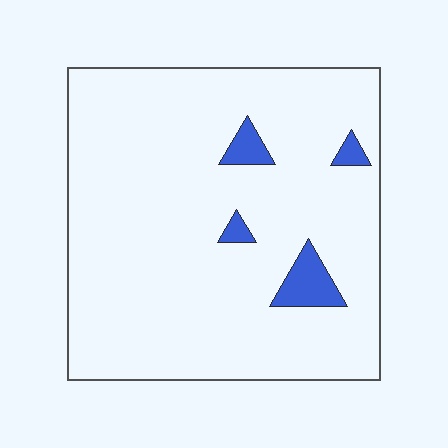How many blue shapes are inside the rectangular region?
4.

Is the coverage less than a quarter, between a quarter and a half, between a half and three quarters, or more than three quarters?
Less than a quarter.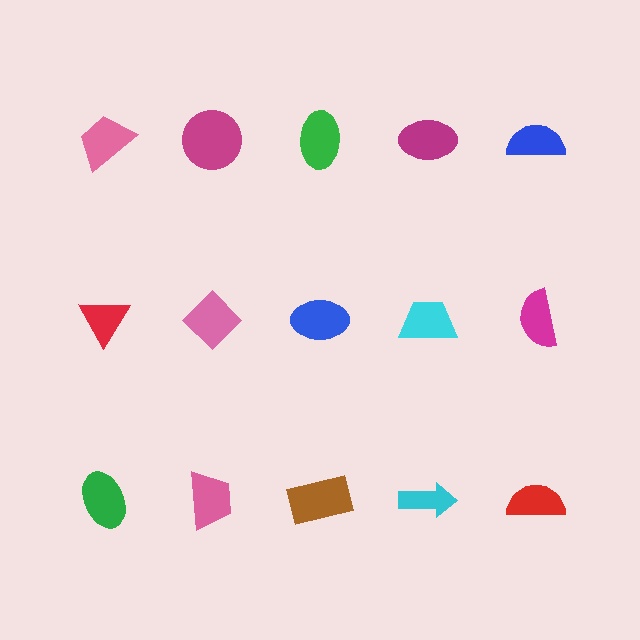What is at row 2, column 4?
A cyan trapezoid.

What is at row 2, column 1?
A red triangle.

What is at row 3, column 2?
A pink trapezoid.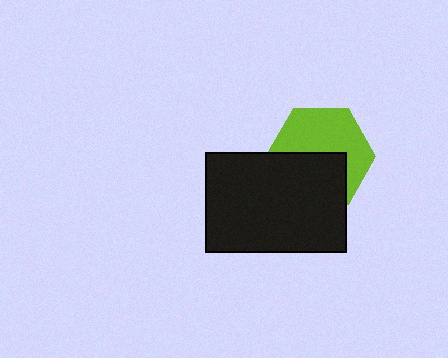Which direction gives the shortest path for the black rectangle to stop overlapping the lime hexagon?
Moving down gives the shortest separation.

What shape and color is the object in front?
The object in front is a black rectangle.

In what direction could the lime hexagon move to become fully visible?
The lime hexagon could move up. That would shift it out from behind the black rectangle entirely.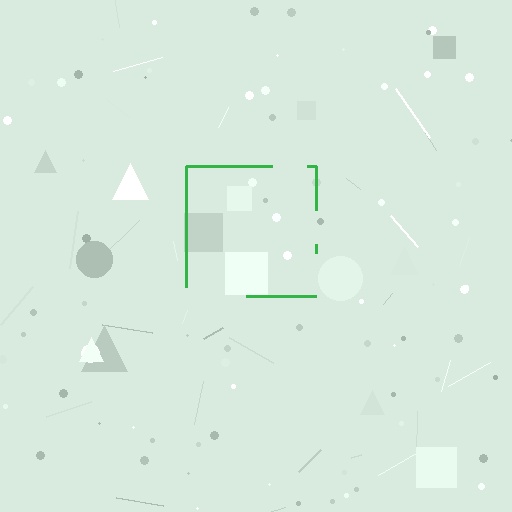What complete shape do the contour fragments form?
The contour fragments form a square.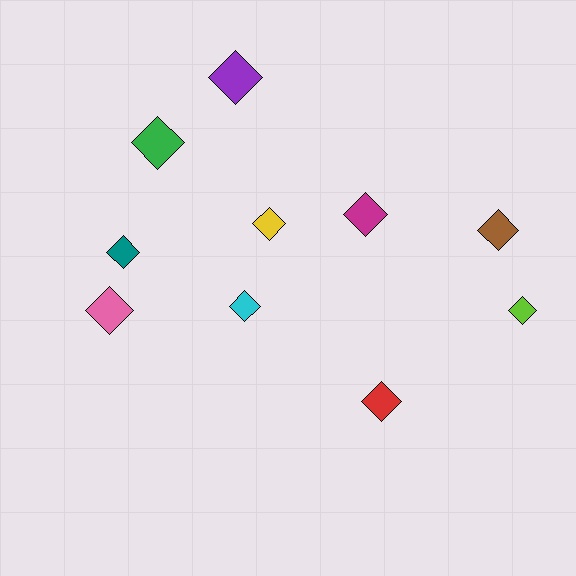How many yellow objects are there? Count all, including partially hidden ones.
There is 1 yellow object.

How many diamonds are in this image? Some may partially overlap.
There are 10 diamonds.